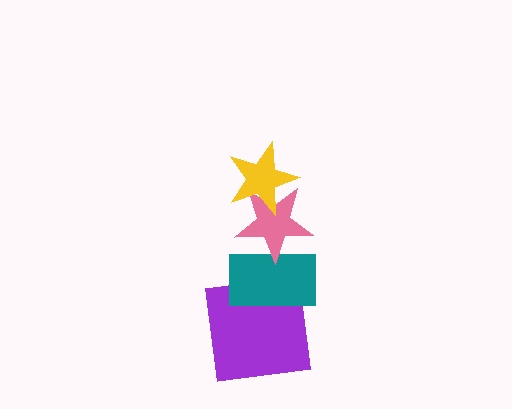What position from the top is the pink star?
The pink star is 2nd from the top.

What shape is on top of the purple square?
The teal rectangle is on top of the purple square.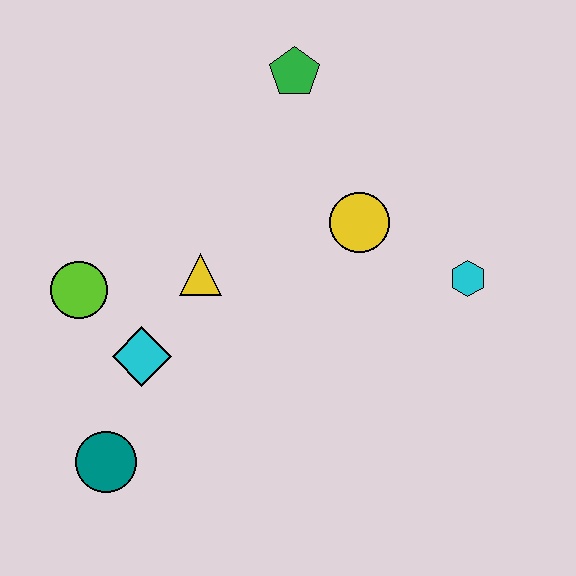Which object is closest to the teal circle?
The cyan diamond is closest to the teal circle.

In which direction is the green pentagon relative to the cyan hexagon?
The green pentagon is above the cyan hexagon.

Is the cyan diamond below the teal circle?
No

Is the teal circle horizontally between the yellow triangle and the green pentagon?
No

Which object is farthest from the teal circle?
The green pentagon is farthest from the teal circle.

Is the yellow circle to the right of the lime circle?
Yes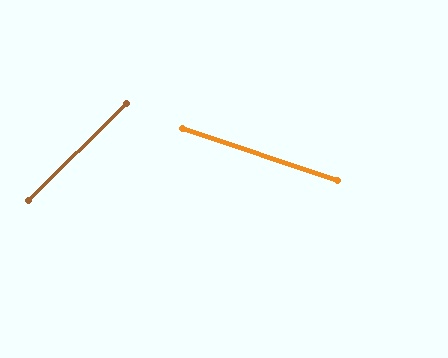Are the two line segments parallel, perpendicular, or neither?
Neither parallel nor perpendicular — they differ by about 63°.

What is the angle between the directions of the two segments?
Approximately 63 degrees.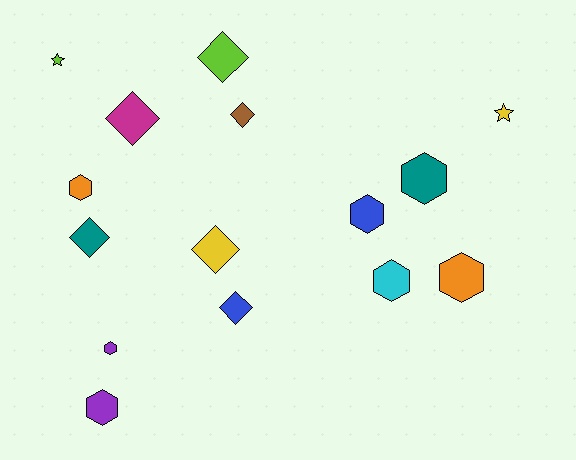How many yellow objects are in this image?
There are 2 yellow objects.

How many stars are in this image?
There are 2 stars.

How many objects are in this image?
There are 15 objects.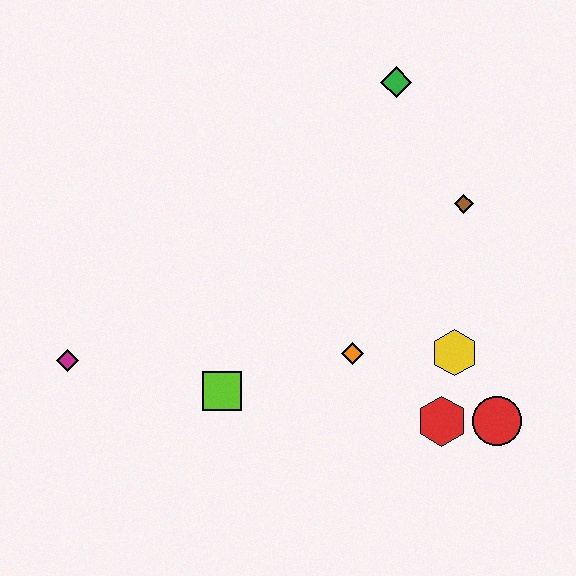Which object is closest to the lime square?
The orange diamond is closest to the lime square.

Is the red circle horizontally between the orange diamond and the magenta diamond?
No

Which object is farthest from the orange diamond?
The magenta diamond is farthest from the orange diamond.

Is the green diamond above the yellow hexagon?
Yes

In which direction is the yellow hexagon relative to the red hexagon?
The yellow hexagon is above the red hexagon.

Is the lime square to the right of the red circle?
No